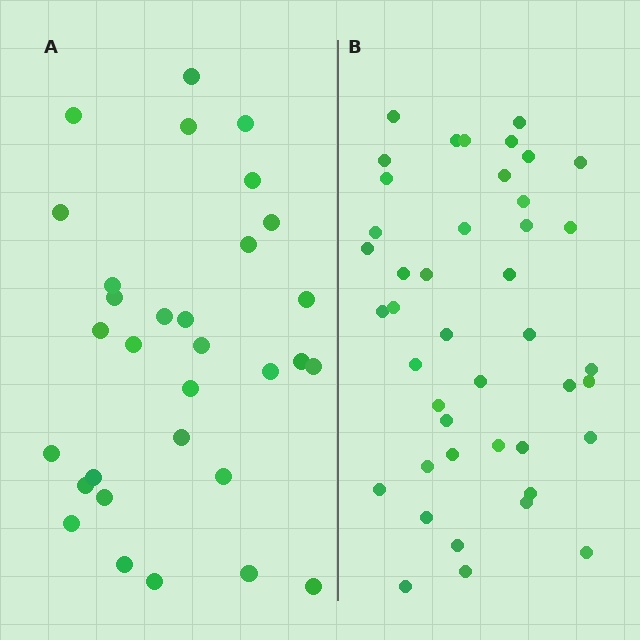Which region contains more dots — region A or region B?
Region B (the right region) has more dots.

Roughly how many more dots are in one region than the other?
Region B has roughly 12 or so more dots than region A.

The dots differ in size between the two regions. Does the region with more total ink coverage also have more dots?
No. Region A has more total ink coverage because its dots are larger, but region B actually contains more individual dots. Total area can be misleading — the number of items is what matters here.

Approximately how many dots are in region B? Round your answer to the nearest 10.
About 40 dots. (The exact count is 43, which rounds to 40.)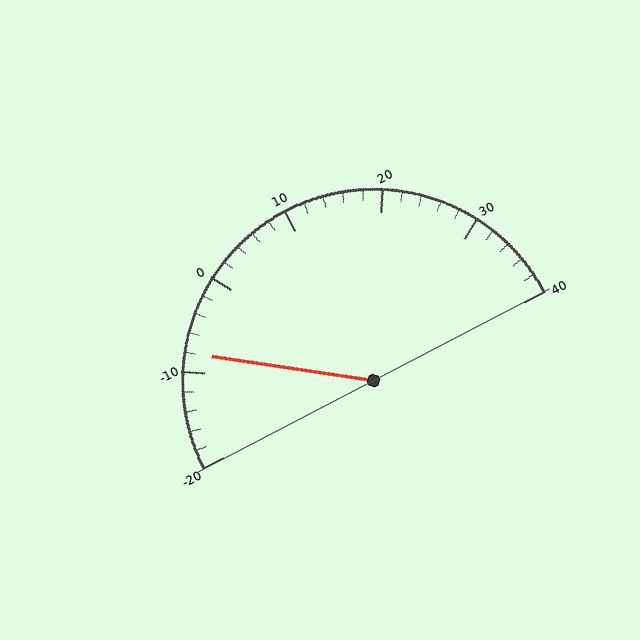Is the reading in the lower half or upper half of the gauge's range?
The reading is in the lower half of the range (-20 to 40).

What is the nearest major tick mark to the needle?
The nearest major tick mark is -10.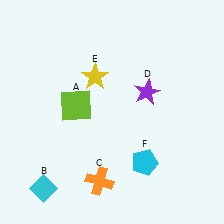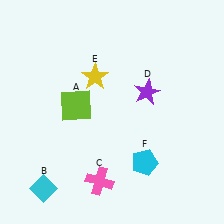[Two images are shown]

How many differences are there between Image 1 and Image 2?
There is 1 difference between the two images.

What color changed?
The cross (C) changed from orange in Image 1 to pink in Image 2.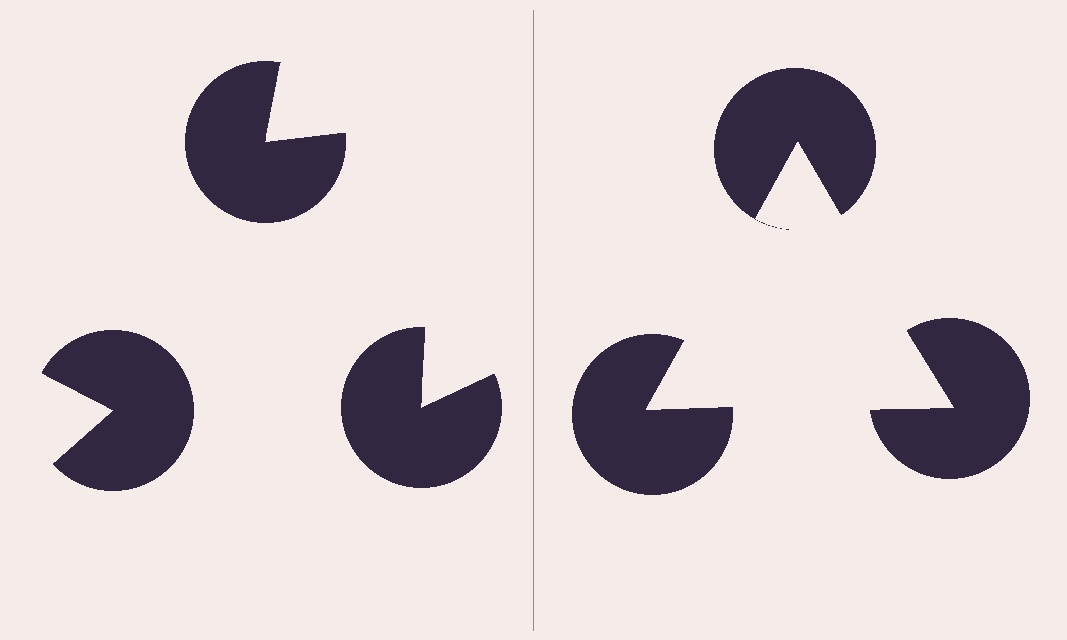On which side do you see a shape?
An illusory triangle appears on the right side. On the left side the wedge cuts are rotated, so no coherent shape forms.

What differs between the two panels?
The pac-man discs are positioned identically on both sides; only the wedge orientations differ. On the right they align to a triangle; on the left they are misaligned.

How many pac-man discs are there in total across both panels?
6 — 3 on each side.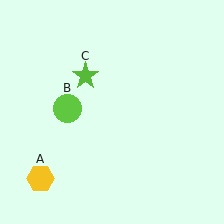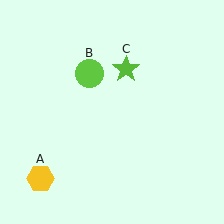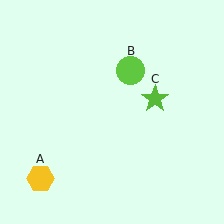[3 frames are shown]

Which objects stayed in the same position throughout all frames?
Yellow hexagon (object A) remained stationary.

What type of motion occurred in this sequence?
The lime circle (object B), lime star (object C) rotated clockwise around the center of the scene.